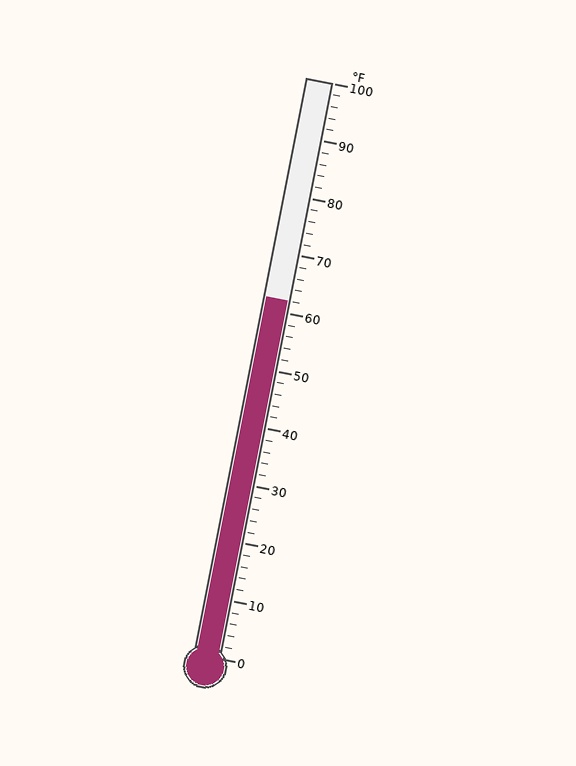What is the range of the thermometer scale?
The thermometer scale ranges from 0°F to 100°F.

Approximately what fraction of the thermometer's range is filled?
The thermometer is filled to approximately 60% of its range.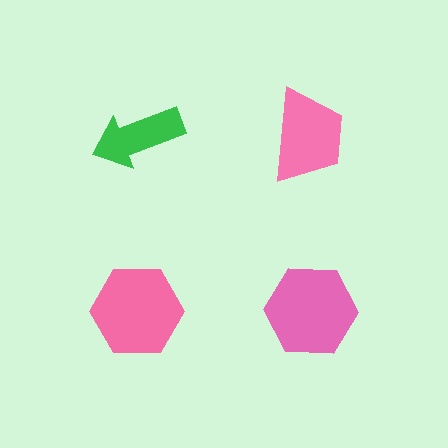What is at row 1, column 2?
A pink trapezoid.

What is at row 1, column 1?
A green arrow.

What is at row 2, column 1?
A pink hexagon.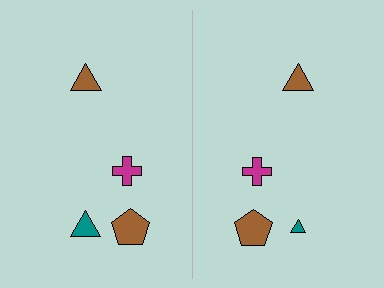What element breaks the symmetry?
The teal triangle on the right side has a different size than its mirror counterpart.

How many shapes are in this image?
There are 8 shapes in this image.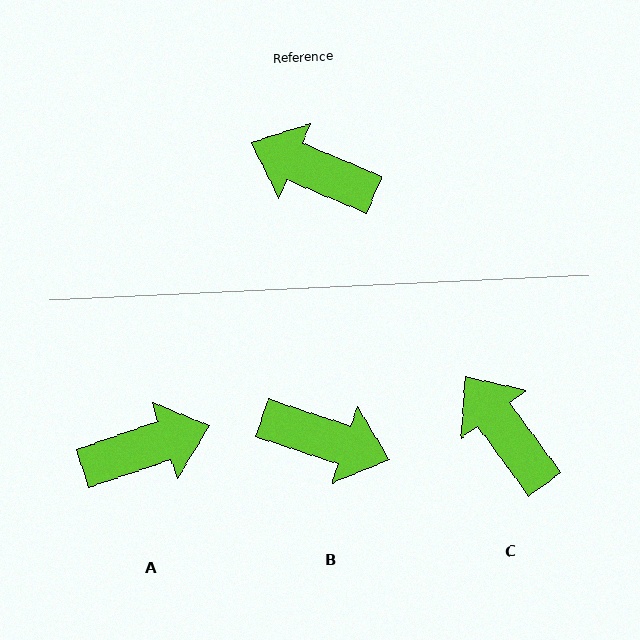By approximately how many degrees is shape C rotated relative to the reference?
Approximately 31 degrees clockwise.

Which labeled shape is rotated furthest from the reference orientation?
B, about 175 degrees away.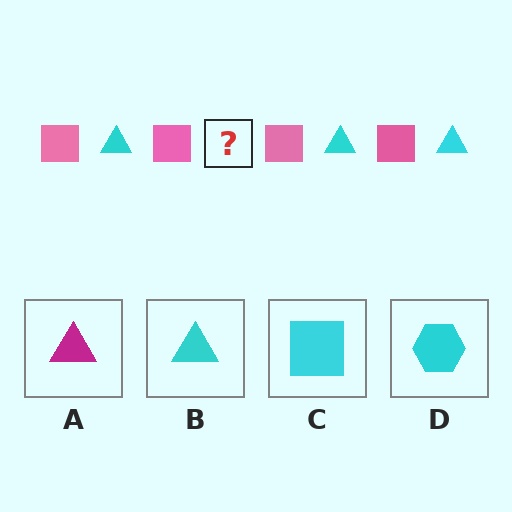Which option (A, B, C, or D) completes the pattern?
B.